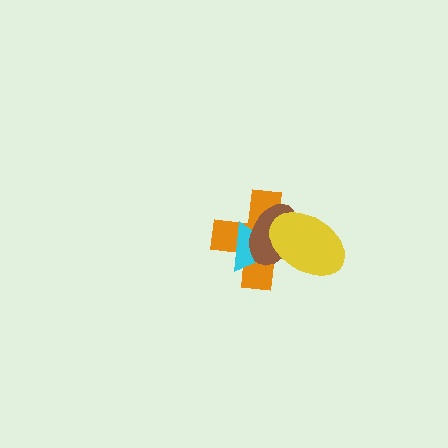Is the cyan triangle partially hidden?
Yes, it is partially covered by another shape.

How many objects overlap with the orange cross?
3 objects overlap with the orange cross.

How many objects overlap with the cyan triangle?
3 objects overlap with the cyan triangle.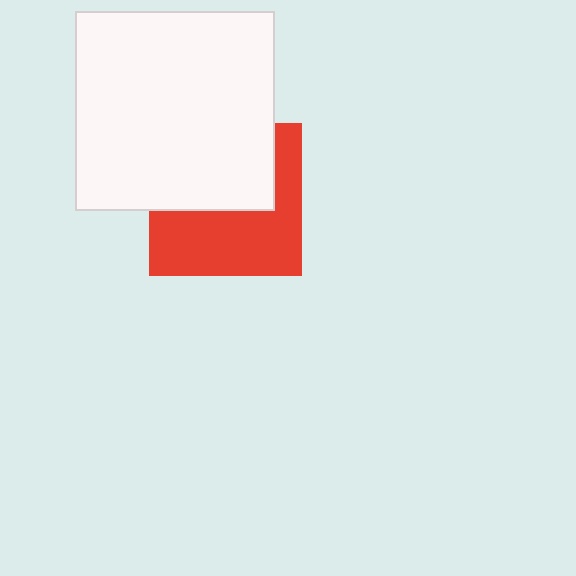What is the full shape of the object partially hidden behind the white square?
The partially hidden object is a red square.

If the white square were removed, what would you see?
You would see the complete red square.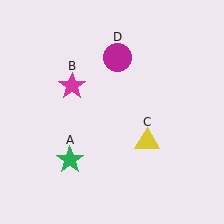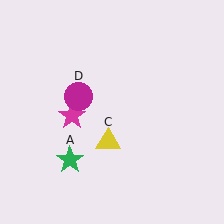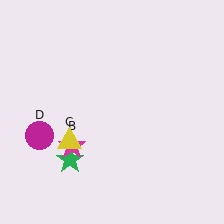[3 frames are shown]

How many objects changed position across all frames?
3 objects changed position: magenta star (object B), yellow triangle (object C), magenta circle (object D).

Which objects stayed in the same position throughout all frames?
Green star (object A) remained stationary.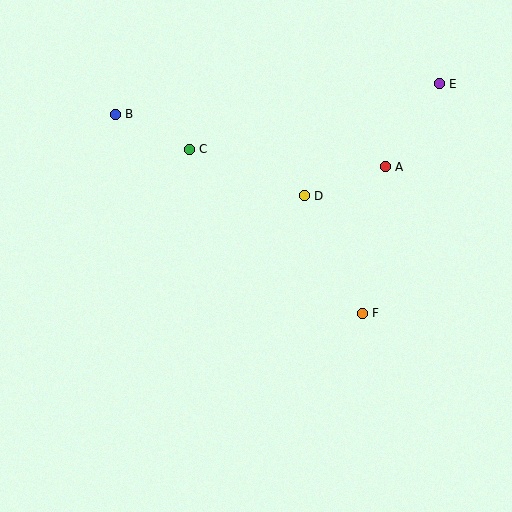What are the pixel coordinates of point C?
Point C is at (189, 149).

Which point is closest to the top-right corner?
Point E is closest to the top-right corner.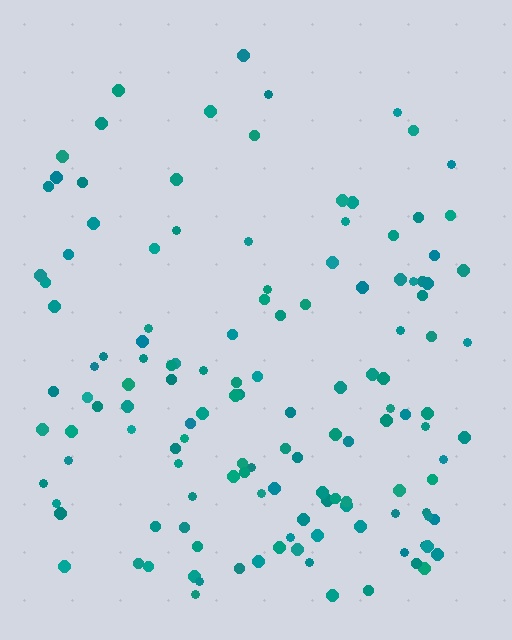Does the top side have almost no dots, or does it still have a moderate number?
Still a moderate number, just noticeably fewer than the bottom.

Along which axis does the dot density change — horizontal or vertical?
Vertical.